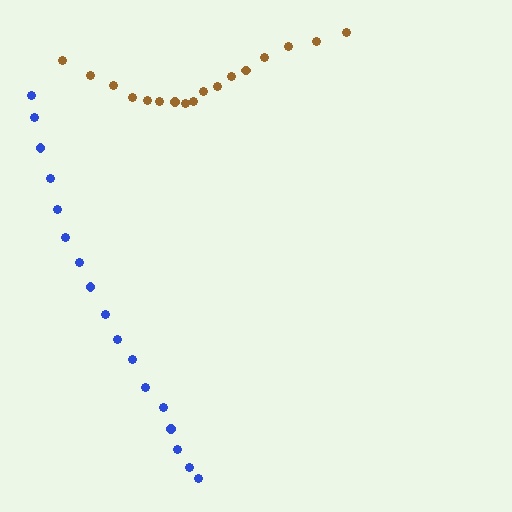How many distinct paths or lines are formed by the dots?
There are 2 distinct paths.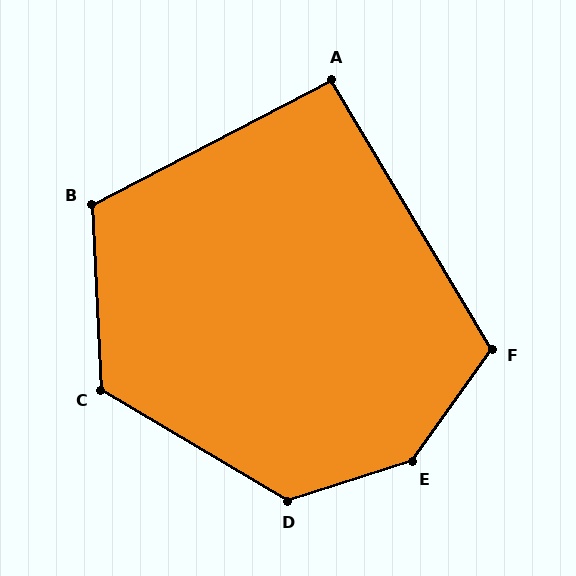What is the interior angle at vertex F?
Approximately 114 degrees (obtuse).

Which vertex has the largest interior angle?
E, at approximately 143 degrees.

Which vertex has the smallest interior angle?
A, at approximately 93 degrees.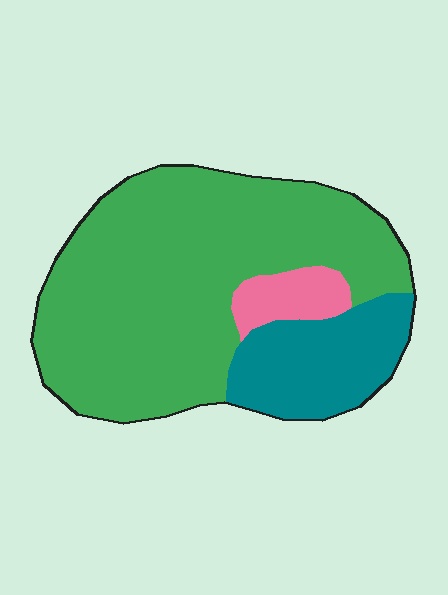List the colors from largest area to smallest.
From largest to smallest: green, teal, pink.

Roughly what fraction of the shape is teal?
Teal takes up about one fifth (1/5) of the shape.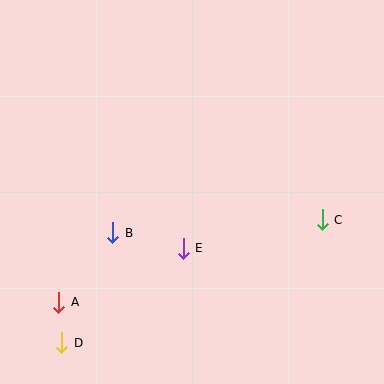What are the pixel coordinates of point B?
Point B is at (113, 233).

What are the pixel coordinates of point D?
Point D is at (62, 343).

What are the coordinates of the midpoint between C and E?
The midpoint between C and E is at (253, 234).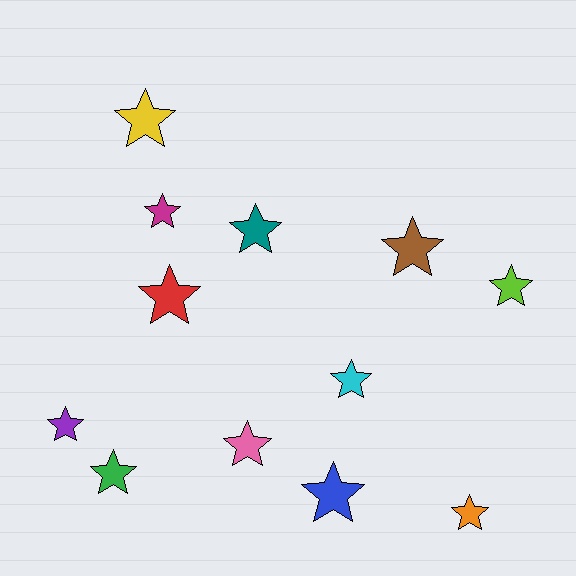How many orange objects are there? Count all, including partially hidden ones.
There is 1 orange object.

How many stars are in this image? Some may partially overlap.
There are 12 stars.